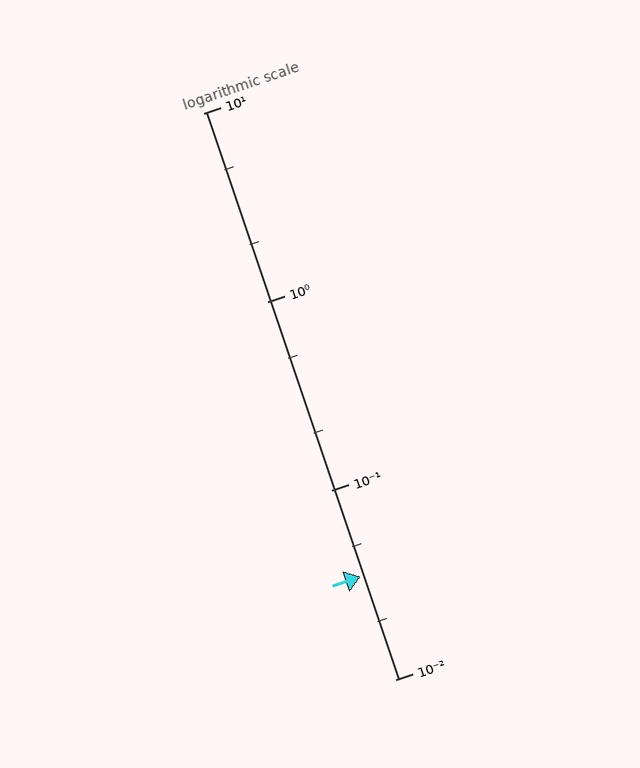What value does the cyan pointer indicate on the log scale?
The pointer indicates approximately 0.035.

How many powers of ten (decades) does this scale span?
The scale spans 3 decades, from 0.01 to 10.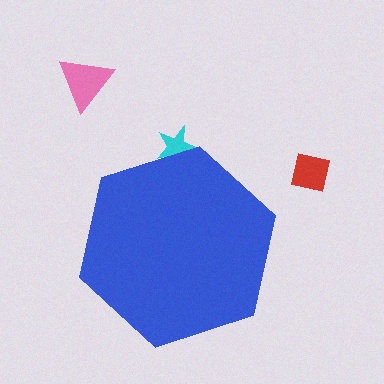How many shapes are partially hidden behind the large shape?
1 shape is partially hidden.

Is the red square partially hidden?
No, the red square is fully visible.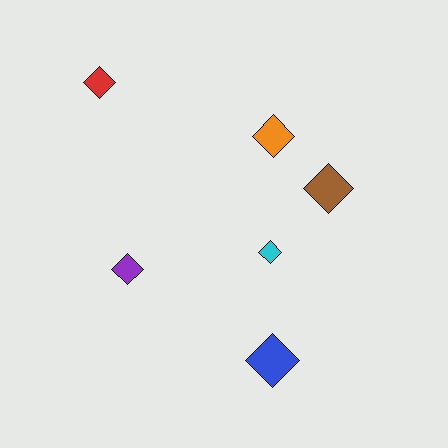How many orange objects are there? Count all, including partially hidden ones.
There is 1 orange object.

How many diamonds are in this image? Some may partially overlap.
There are 6 diamonds.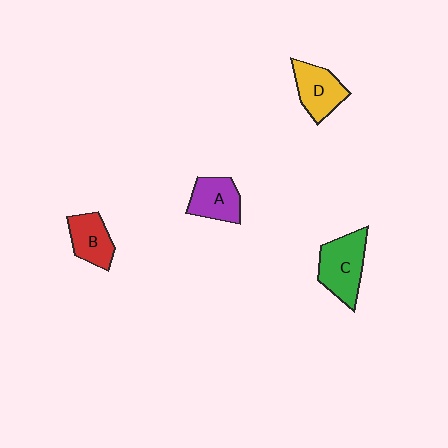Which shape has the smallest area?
Shape B (red).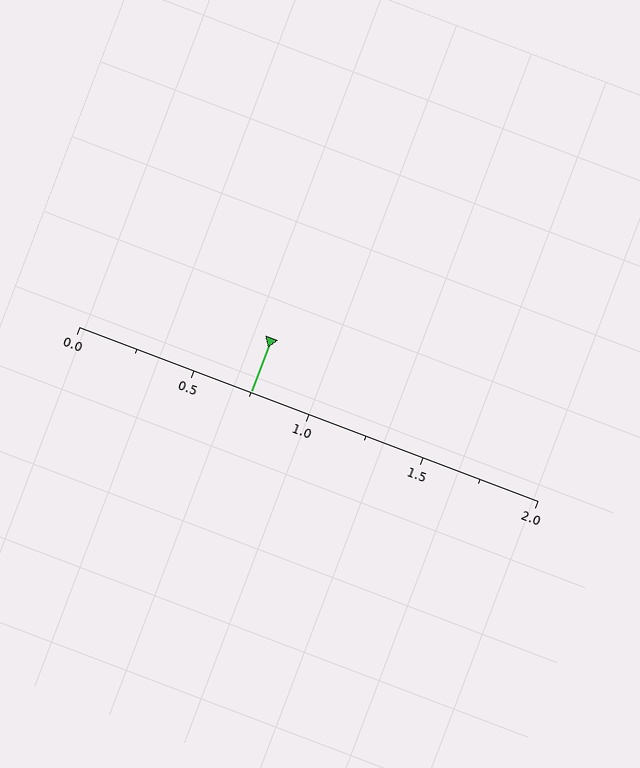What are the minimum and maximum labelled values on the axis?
The axis runs from 0.0 to 2.0.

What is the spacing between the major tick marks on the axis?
The major ticks are spaced 0.5 apart.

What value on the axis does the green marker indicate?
The marker indicates approximately 0.75.